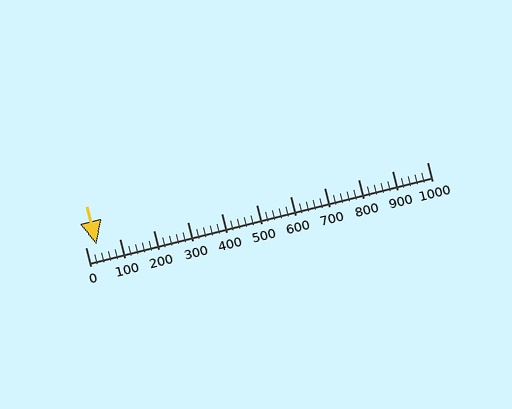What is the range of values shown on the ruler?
The ruler shows values from 0 to 1000.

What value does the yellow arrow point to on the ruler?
The yellow arrow points to approximately 34.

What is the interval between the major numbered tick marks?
The major tick marks are spaced 100 units apart.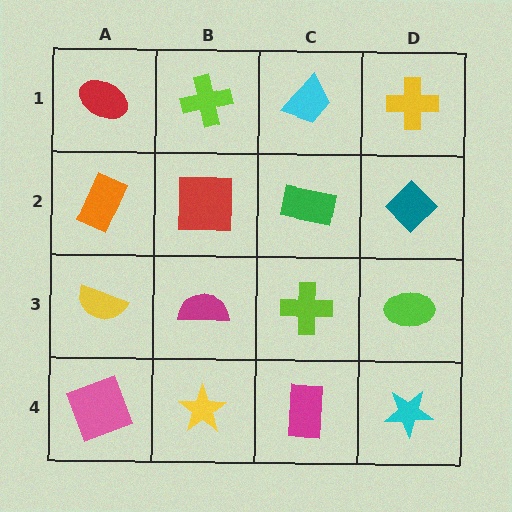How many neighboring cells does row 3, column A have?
3.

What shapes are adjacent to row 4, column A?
A yellow semicircle (row 3, column A), a yellow star (row 4, column B).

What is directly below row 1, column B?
A red square.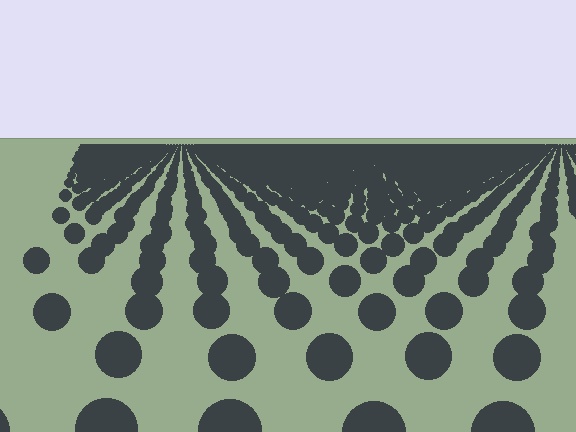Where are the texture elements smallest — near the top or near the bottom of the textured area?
Near the top.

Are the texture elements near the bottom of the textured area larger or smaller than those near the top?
Larger. Near the bottom, elements are closer to the viewer and appear at a bigger on-screen size.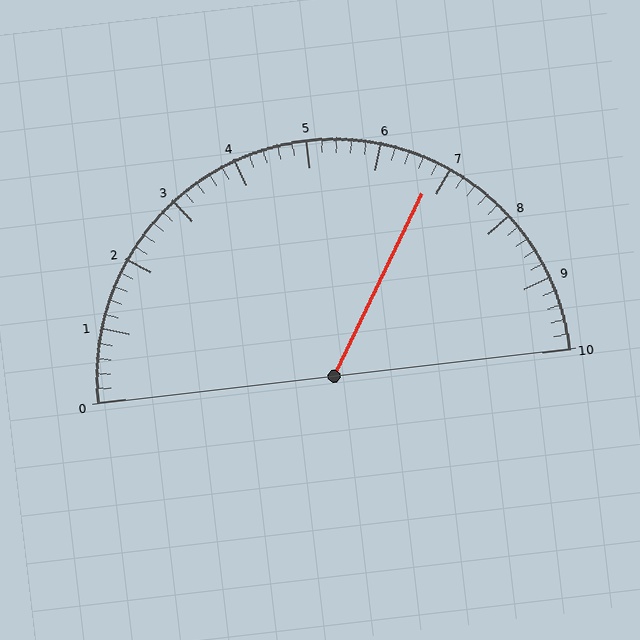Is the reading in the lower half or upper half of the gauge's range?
The reading is in the upper half of the range (0 to 10).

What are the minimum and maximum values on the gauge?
The gauge ranges from 0 to 10.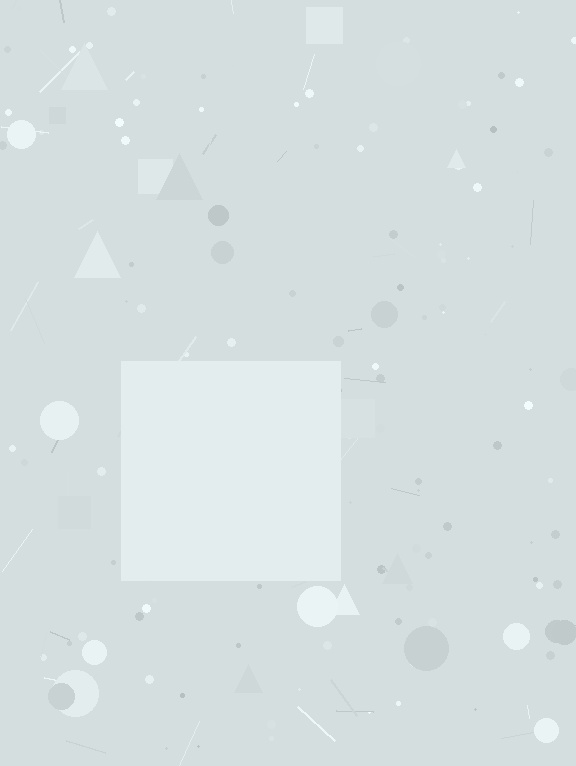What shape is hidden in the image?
A square is hidden in the image.